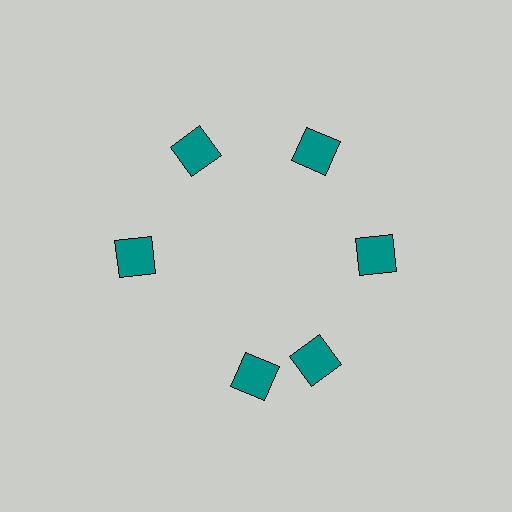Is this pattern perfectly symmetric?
No. The 6 teal squares are arranged in a ring, but one element near the 7 o'clock position is rotated out of alignment along the ring, breaking the 6-fold rotational symmetry.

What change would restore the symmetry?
The symmetry would be restored by rotating it back into even spacing with its neighbors so that all 6 squares sit at equal angles and equal distance from the center.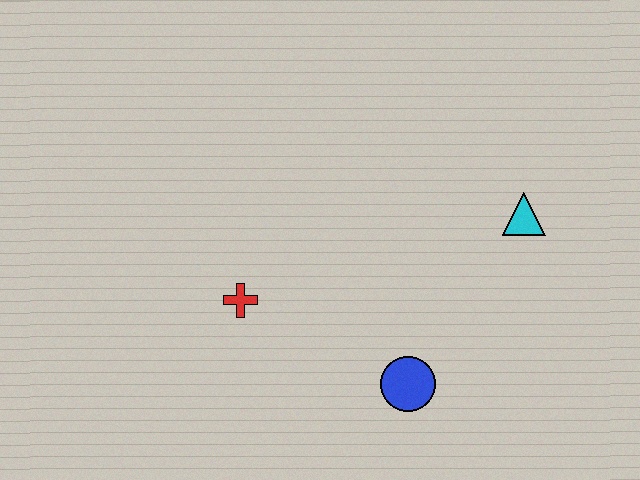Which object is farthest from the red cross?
The cyan triangle is farthest from the red cross.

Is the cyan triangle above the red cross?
Yes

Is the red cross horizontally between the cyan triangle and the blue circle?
No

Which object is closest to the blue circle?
The red cross is closest to the blue circle.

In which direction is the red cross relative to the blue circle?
The red cross is to the left of the blue circle.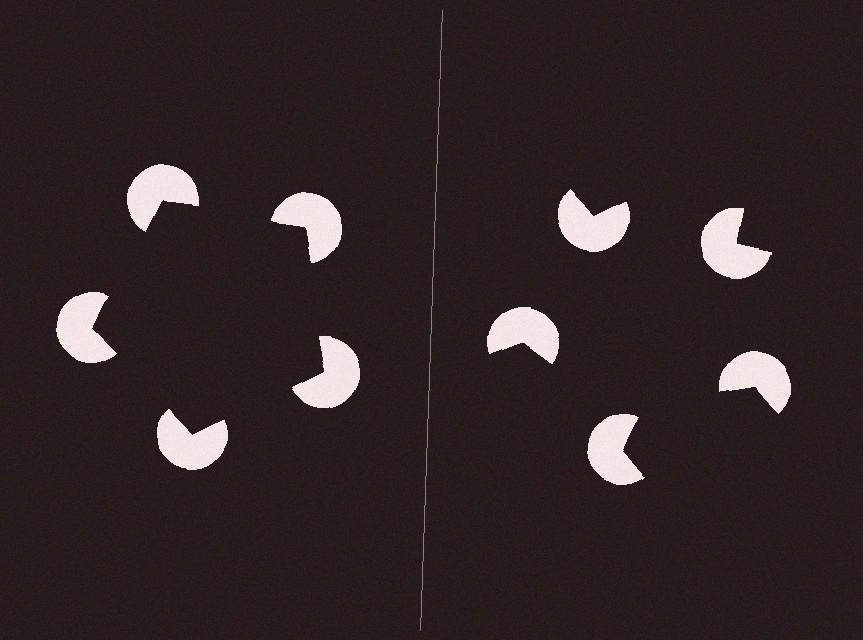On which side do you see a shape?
An illusory pentagon appears on the left side. On the right side the wedge cuts are rotated, so no coherent shape forms.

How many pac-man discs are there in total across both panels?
10 — 5 on each side.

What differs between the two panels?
The pac-man discs are positioned identically on both sides; only the wedge orientations differ. On the left they align to a pentagon; on the right they are misaligned.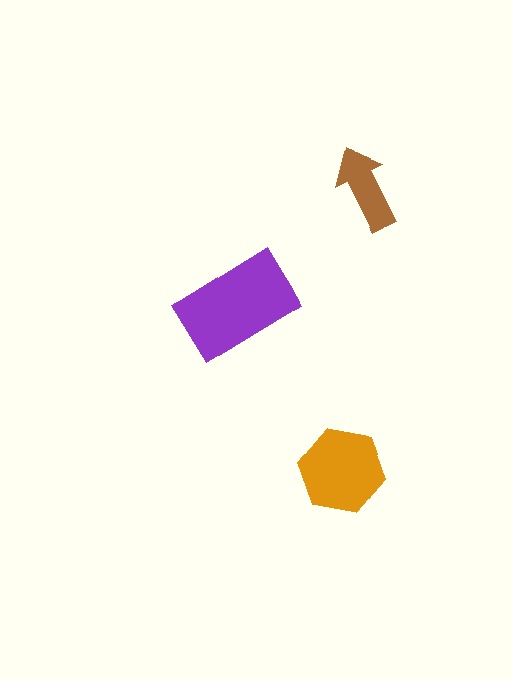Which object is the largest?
The purple rectangle.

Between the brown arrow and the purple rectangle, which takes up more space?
The purple rectangle.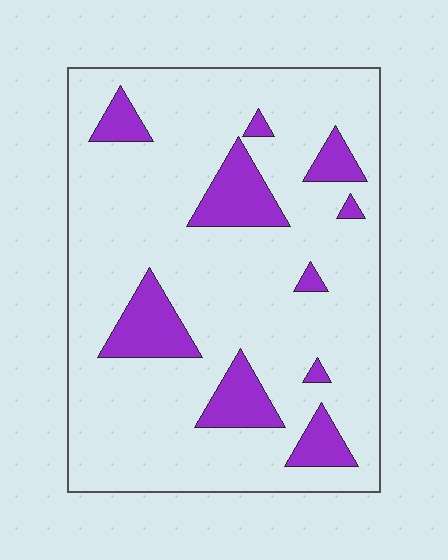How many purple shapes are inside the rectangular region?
10.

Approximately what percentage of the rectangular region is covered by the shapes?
Approximately 15%.